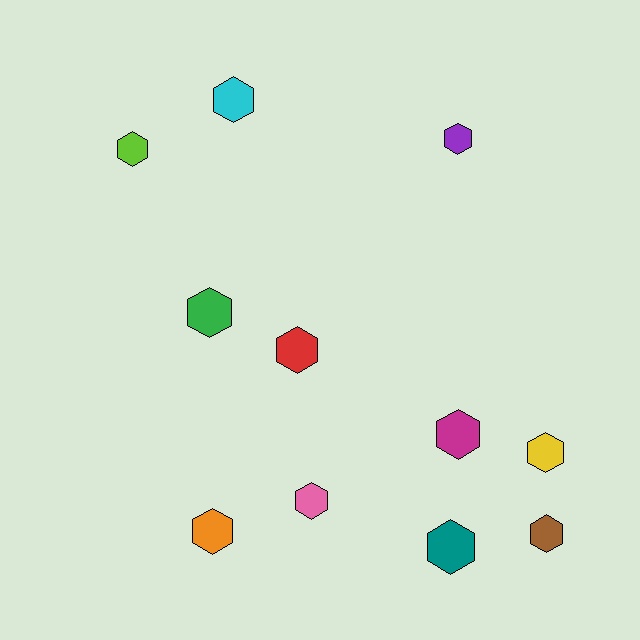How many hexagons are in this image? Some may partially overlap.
There are 11 hexagons.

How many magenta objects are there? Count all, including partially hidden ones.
There is 1 magenta object.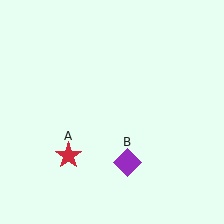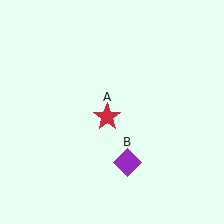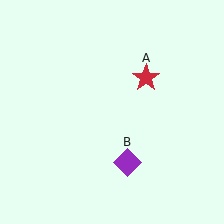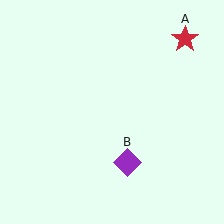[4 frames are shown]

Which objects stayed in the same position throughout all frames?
Purple diamond (object B) remained stationary.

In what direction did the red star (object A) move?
The red star (object A) moved up and to the right.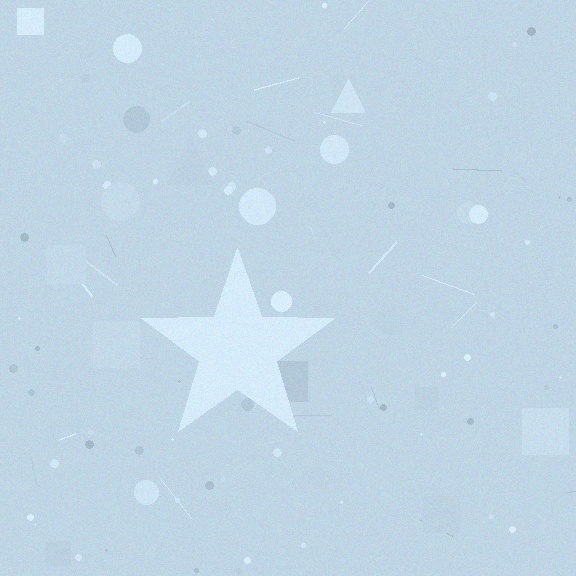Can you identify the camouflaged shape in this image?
The camouflaged shape is a star.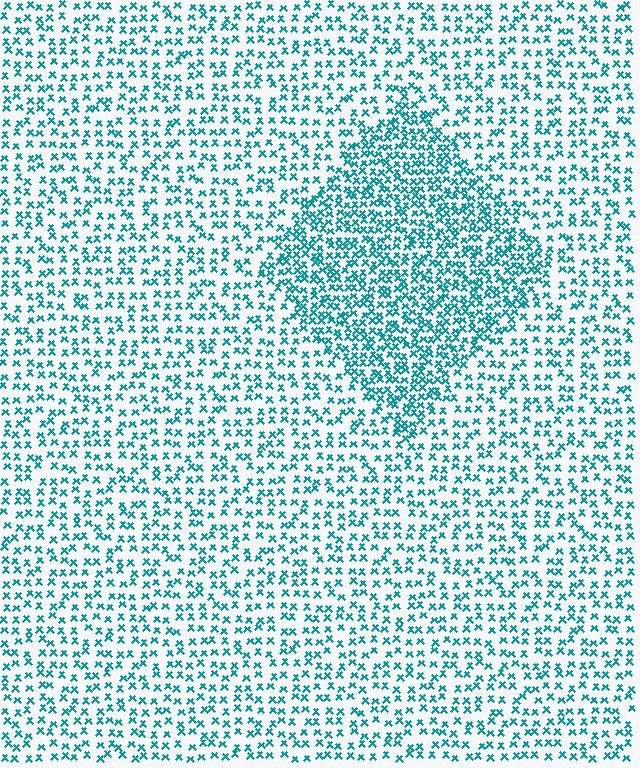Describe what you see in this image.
The image contains small teal elements arranged at two different densities. A diamond-shaped region is visible where the elements are more densely packed than the surrounding area.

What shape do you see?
I see a diamond.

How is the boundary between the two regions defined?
The boundary is defined by a change in element density (approximately 1.9x ratio). All elements are the same color, size, and shape.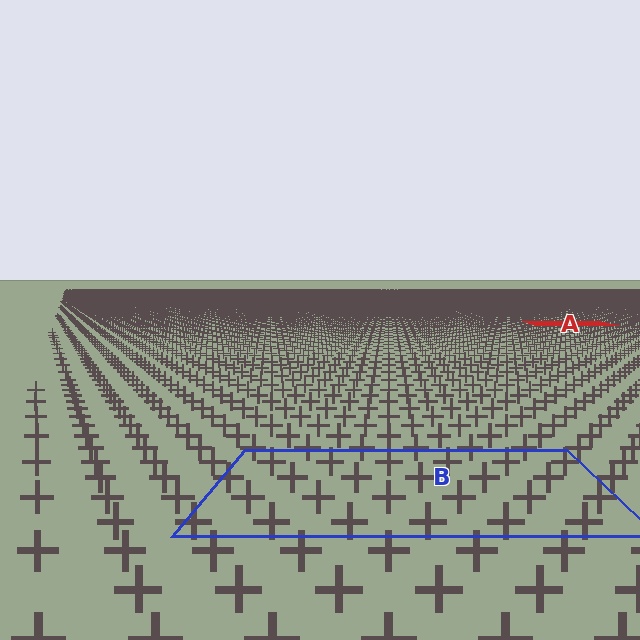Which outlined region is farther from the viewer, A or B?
Region A is farther from the viewer — the texture elements inside it appear smaller and more densely packed.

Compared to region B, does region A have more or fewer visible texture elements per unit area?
Region A has more texture elements per unit area — they are packed more densely because it is farther away.